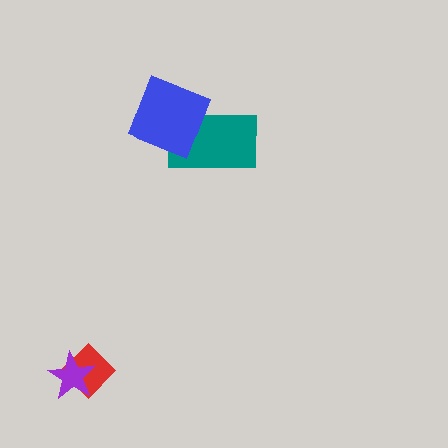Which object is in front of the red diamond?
The purple star is in front of the red diamond.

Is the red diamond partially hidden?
Yes, it is partially covered by another shape.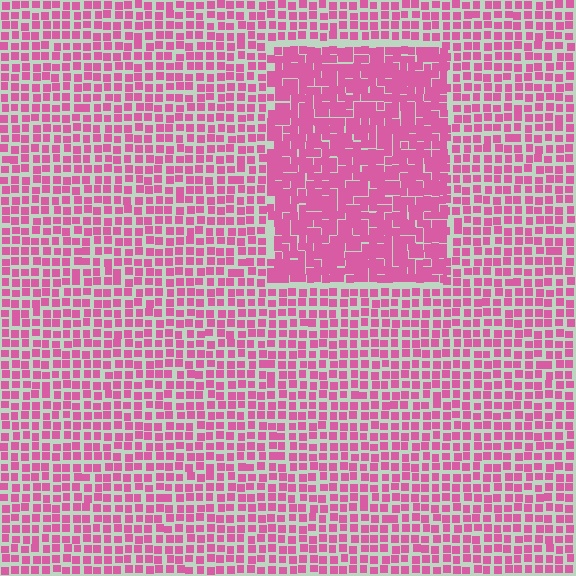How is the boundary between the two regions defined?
The boundary is defined by a change in element density (approximately 1.7x ratio). All elements are the same color, size, and shape.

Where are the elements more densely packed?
The elements are more densely packed inside the rectangle boundary.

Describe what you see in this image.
The image contains small pink elements arranged at two different densities. A rectangle-shaped region is visible where the elements are more densely packed than the surrounding area.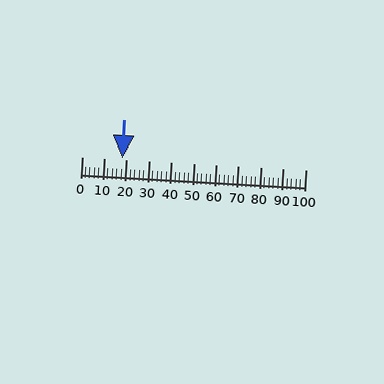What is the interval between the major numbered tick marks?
The major tick marks are spaced 10 units apart.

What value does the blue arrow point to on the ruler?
The blue arrow points to approximately 18.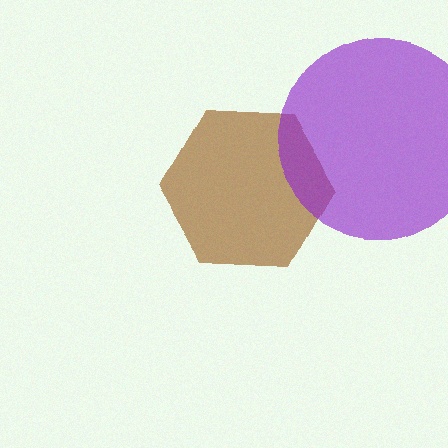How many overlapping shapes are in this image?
There are 2 overlapping shapes in the image.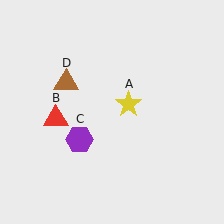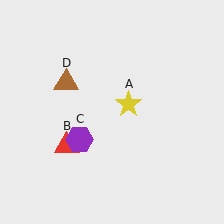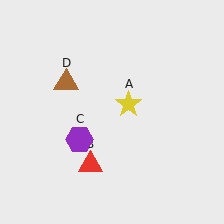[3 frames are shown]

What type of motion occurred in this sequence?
The red triangle (object B) rotated counterclockwise around the center of the scene.